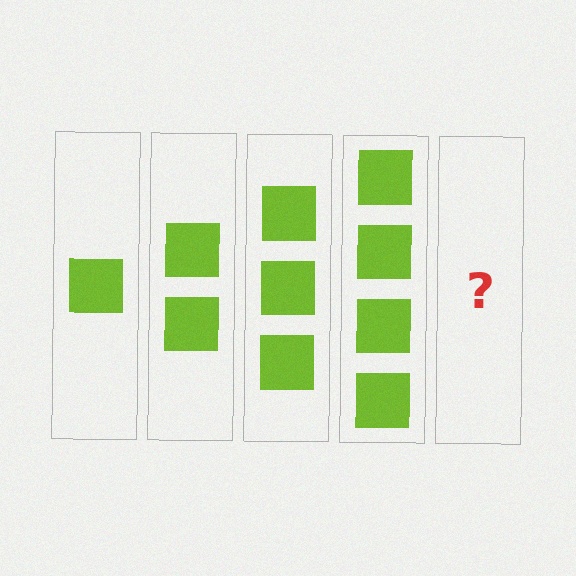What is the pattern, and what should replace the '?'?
The pattern is that each step adds one more square. The '?' should be 5 squares.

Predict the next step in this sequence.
The next step is 5 squares.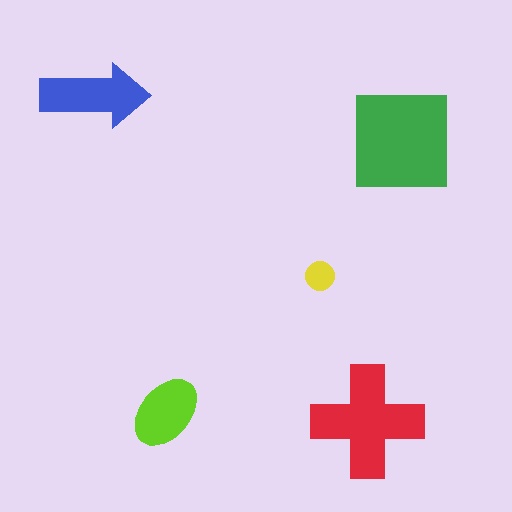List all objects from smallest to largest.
The yellow circle, the lime ellipse, the blue arrow, the red cross, the green square.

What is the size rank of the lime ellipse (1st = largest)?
4th.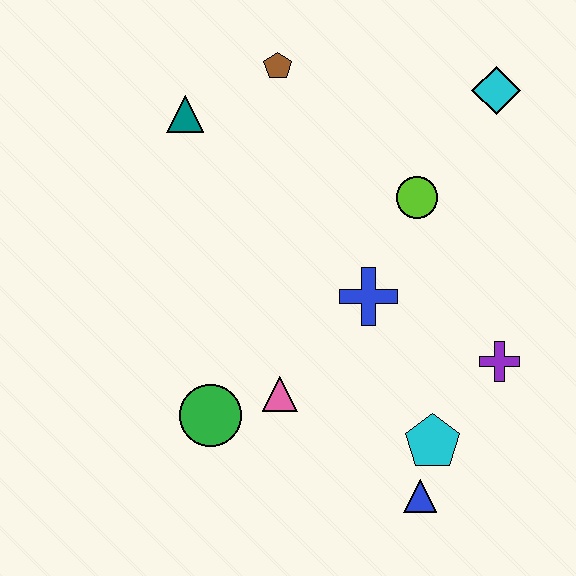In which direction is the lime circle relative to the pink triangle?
The lime circle is above the pink triangle.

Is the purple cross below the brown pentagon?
Yes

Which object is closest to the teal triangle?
The brown pentagon is closest to the teal triangle.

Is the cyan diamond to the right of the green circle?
Yes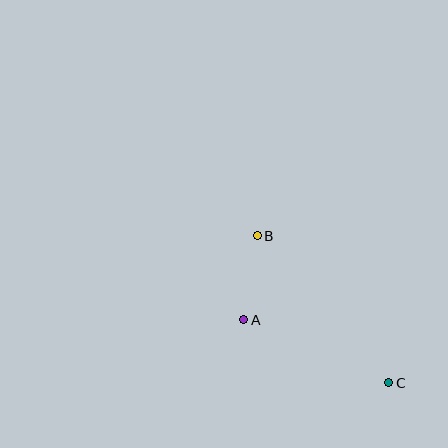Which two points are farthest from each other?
Points B and C are farthest from each other.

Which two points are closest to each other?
Points A and B are closest to each other.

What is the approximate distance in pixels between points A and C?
The distance between A and C is approximately 158 pixels.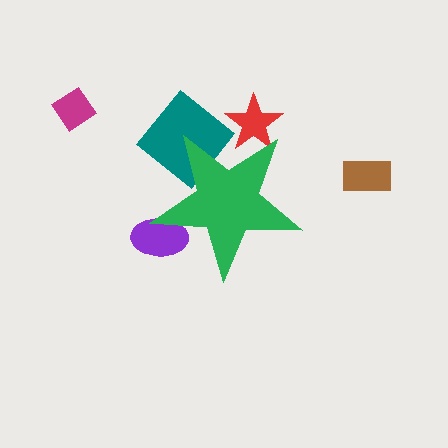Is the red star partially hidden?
Yes, the red star is partially hidden behind the green star.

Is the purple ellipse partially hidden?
Yes, the purple ellipse is partially hidden behind the green star.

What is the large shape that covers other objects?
A green star.